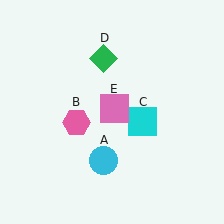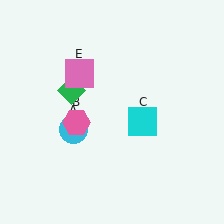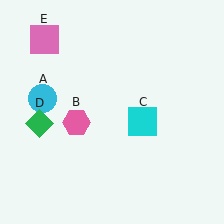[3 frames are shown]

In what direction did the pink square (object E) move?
The pink square (object E) moved up and to the left.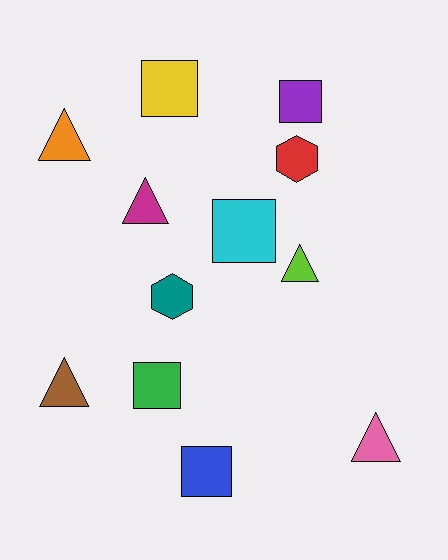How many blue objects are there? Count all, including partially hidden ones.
There is 1 blue object.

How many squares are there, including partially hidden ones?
There are 5 squares.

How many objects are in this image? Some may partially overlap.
There are 12 objects.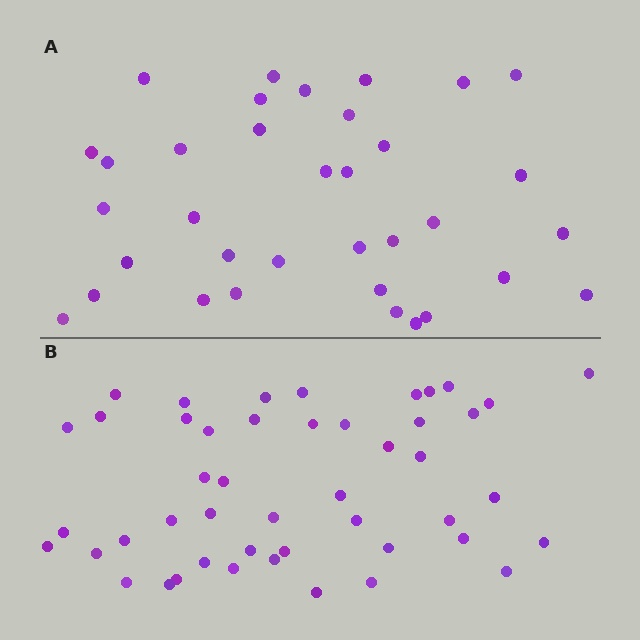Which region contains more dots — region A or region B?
Region B (the bottom region) has more dots.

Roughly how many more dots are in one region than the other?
Region B has roughly 12 or so more dots than region A.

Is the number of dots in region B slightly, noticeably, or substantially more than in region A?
Region B has noticeably more, but not dramatically so. The ratio is roughly 1.3 to 1.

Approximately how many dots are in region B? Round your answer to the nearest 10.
About 50 dots. (The exact count is 47, which rounds to 50.)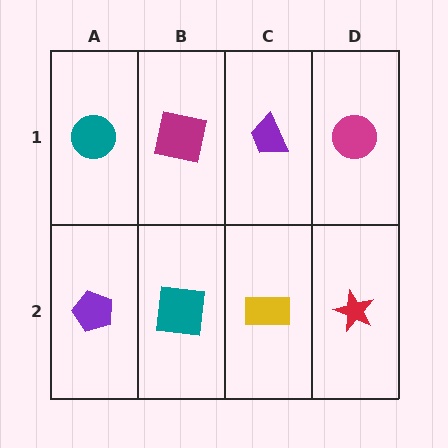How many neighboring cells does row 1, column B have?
3.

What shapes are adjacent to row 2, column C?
A purple trapezoid (row 1, column C), a teal square (row 2, column B), a red star (row 2, column D).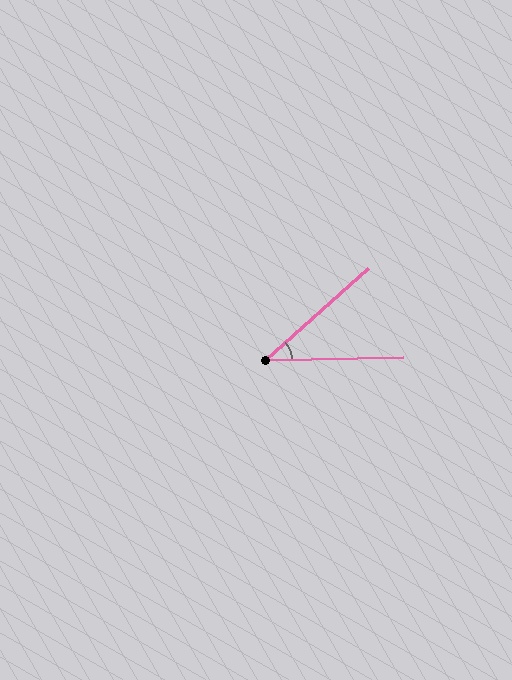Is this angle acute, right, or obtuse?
It is acute.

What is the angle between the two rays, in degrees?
Approximately 40 degrees.